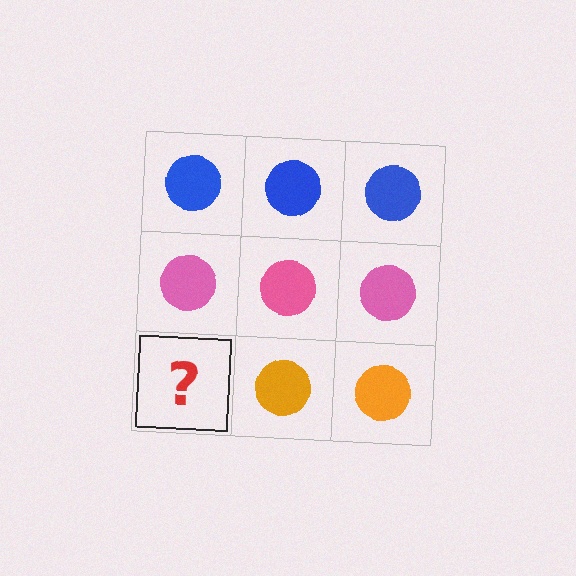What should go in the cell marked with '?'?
The missing cell should contain an orange circle.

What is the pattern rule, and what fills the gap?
The rule is that each row has a consistent color. The gap should be filled with an orange circle.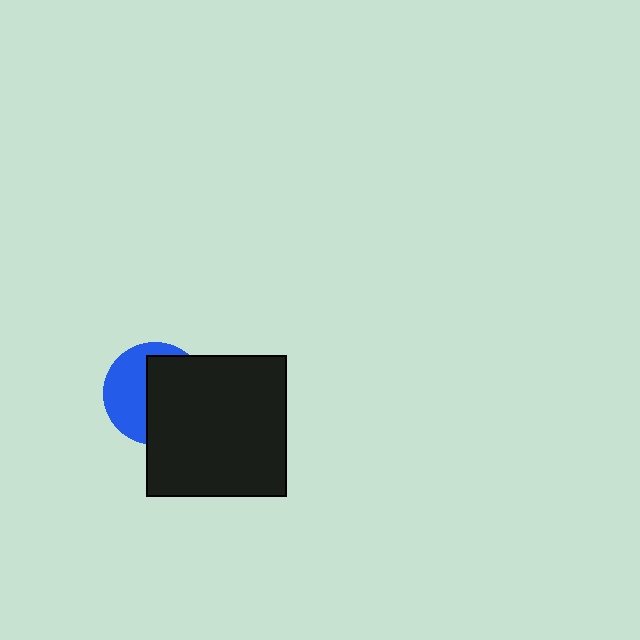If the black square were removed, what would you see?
You would see the complete blue circle.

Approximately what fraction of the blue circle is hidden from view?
Roughly 56% of the blue circle is hidden behind the black square.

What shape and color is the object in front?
The object in front is a black square.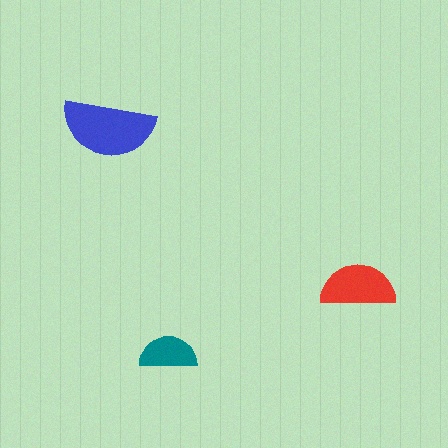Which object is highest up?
The blue semicircle is topmost.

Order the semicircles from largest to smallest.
the blue one, the red one, the teal one.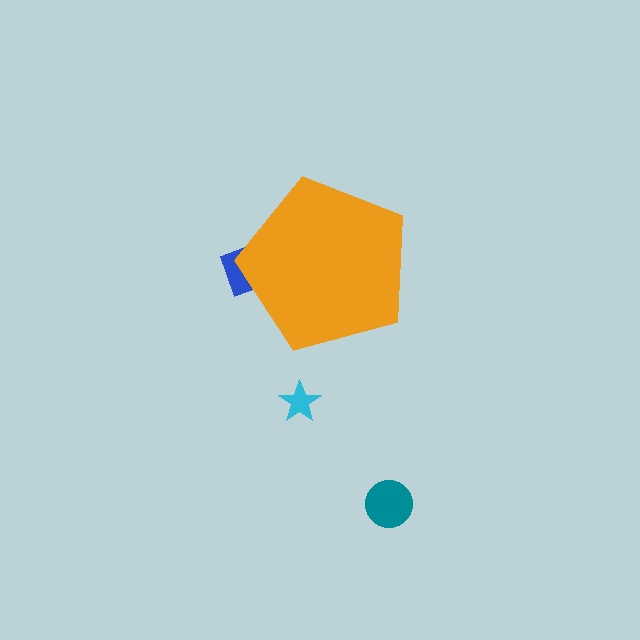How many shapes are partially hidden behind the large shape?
1 shape is partially hidden.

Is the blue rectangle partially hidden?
Yes, the blue rectangle is partially hidden behind the orange pentagon.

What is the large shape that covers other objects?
An orange pentagon.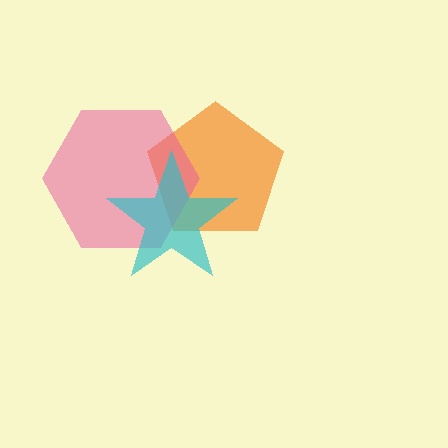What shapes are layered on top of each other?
The layered shapes are: an orange pentagon, a pink hexagon, a cyan star.